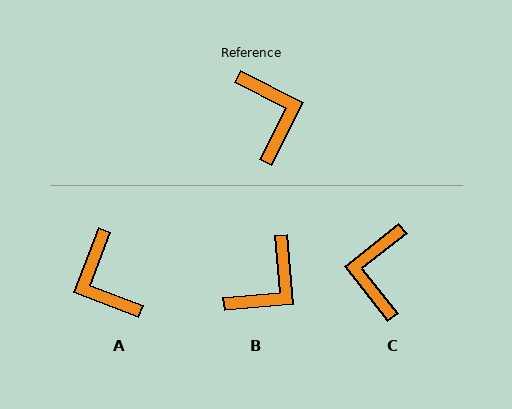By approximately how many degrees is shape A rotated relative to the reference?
Approximately 174 degrees clockwise.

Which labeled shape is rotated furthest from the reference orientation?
A, about 174 degrees away.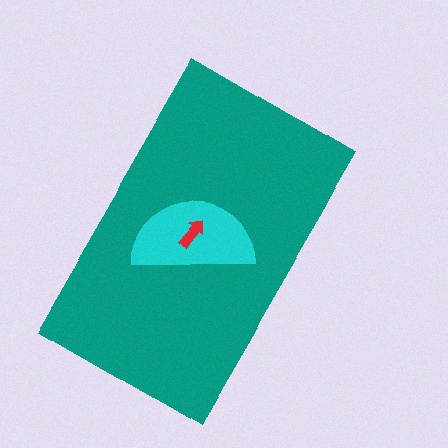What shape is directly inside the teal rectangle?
The cyan semicircle.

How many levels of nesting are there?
3.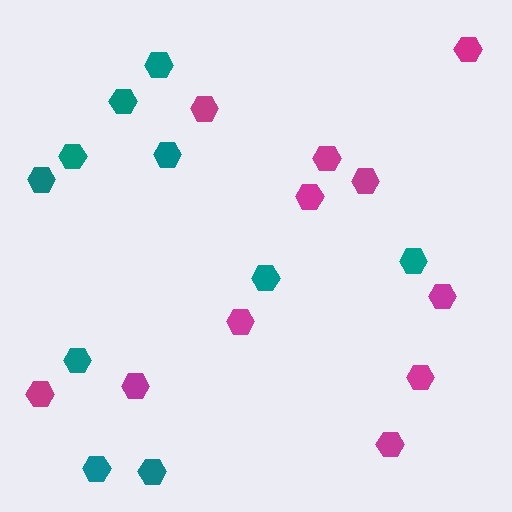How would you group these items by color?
There are 2 groups: one group of teal hexagons (10) and one group of magenta hexagons (11).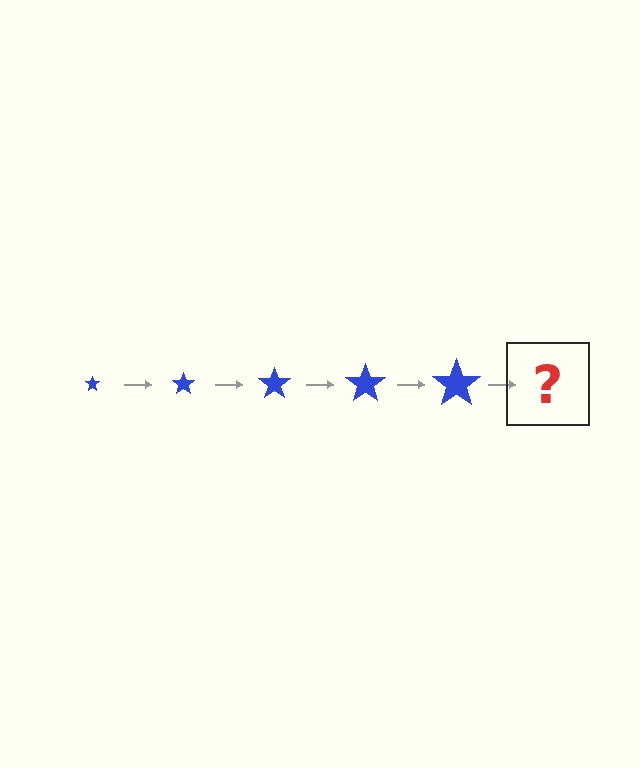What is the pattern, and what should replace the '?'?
The pattern is that the star gets progressively larger each step. The '?' should be a blue star, larger than the previous one.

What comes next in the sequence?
The next element should be a blue star, larger than the previous one.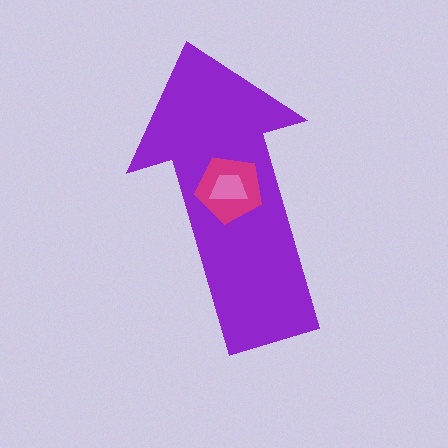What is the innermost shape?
The pink trapezoid.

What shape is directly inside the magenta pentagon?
The pink trapezoid.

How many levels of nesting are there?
3.